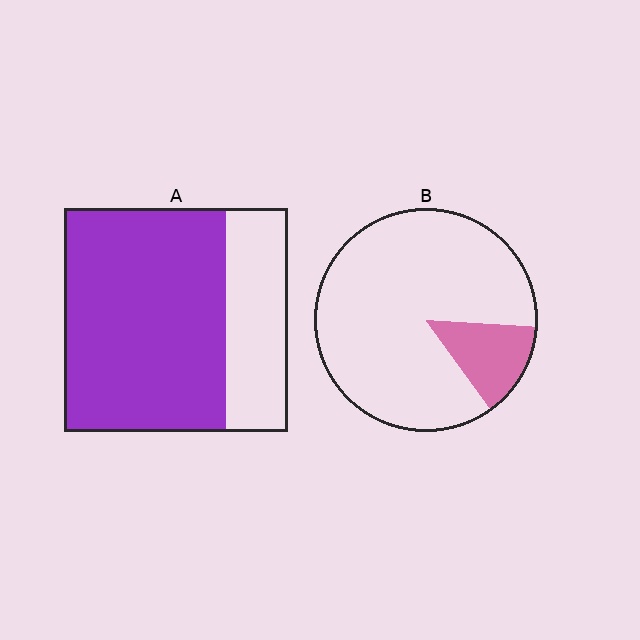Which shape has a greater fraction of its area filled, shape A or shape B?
Shape A.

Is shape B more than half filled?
No.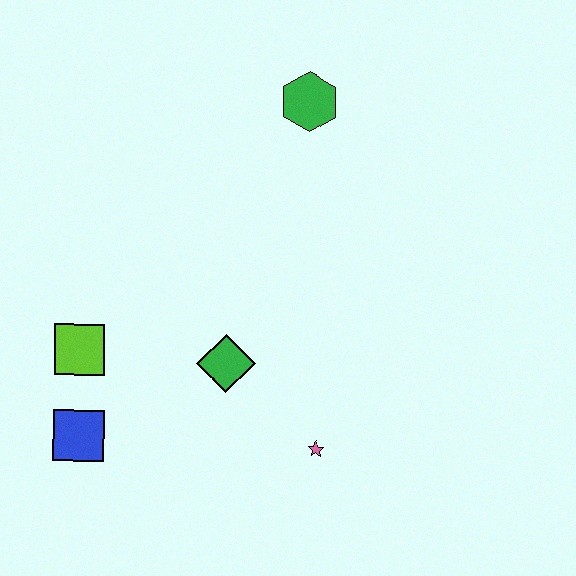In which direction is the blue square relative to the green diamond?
The blue square is to the left of the green diamond.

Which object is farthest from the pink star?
The green hexagon is farthest from the pink star.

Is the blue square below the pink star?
No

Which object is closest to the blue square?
The lime square is closest to the blue square.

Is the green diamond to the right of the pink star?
No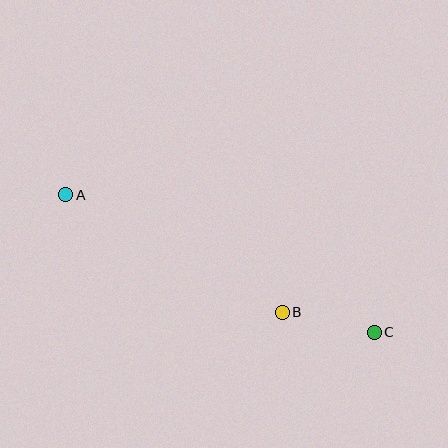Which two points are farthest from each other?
Points A and C are farthest from each other.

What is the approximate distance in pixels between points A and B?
The distance between A and B is approximately 246 pixels.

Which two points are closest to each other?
Points B and C are closest to each other.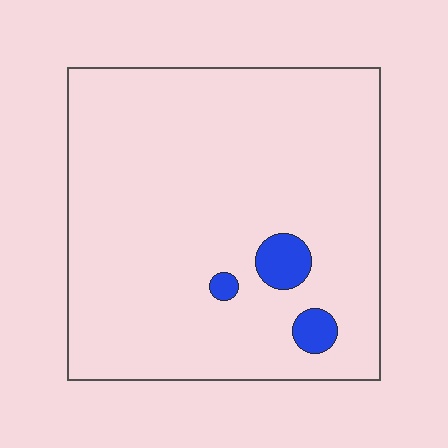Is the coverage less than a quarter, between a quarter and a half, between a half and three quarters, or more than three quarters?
Less than a quarter.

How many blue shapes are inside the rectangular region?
3.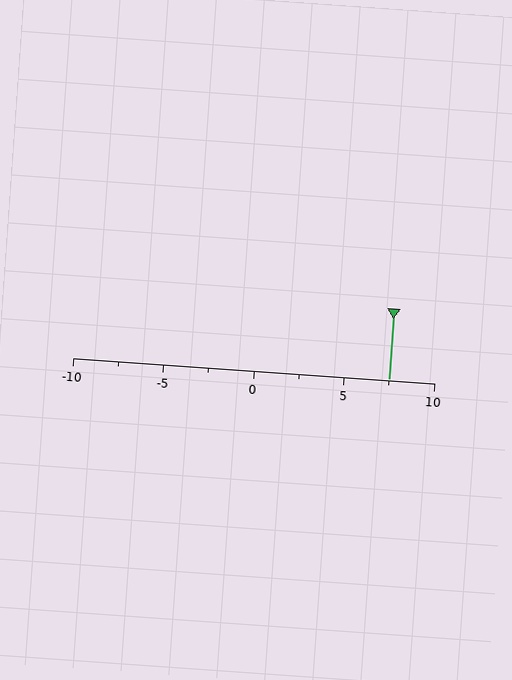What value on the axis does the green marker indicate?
The marker indicates approximately 7.5.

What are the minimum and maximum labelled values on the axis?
The axis runs from -10 to 10.